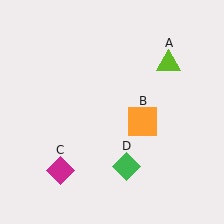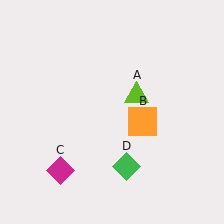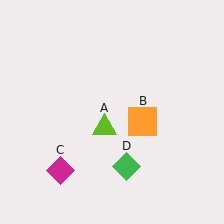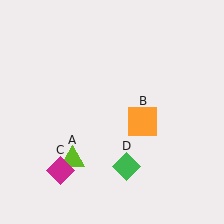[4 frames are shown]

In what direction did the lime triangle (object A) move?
The lime triangle (object A) moved down and to the left.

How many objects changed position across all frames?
1 object changed position: lime triangle (object A).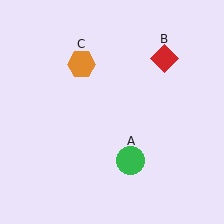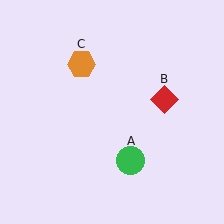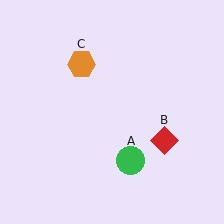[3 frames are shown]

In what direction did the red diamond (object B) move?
The red diamond (object B) moved down.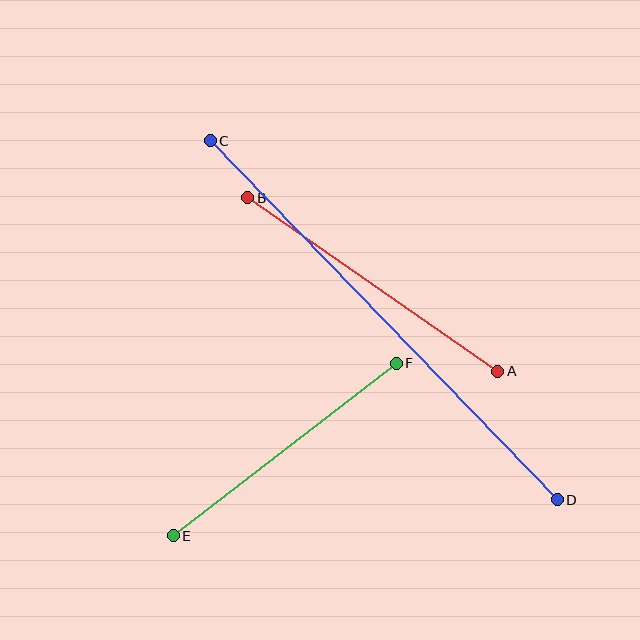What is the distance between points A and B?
The distance is approximately 305 pixels.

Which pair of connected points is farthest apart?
Points C and D are farthest apart.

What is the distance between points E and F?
The distance is approximately 282 pixels.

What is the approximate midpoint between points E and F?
The midpoint is at approximately (285, 450) pixels.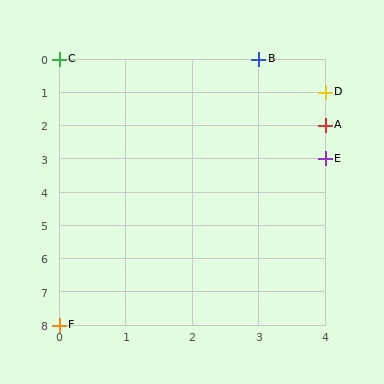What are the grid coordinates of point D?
Point D is at grid coordinates (4, 1).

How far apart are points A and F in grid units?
Points A and F are 4 columns and 6 rows apart (about 7.2 grid units diagonally).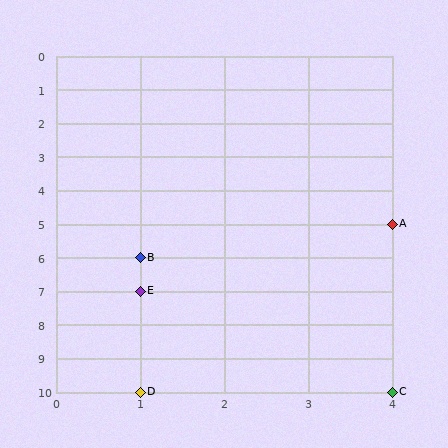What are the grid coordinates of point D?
Point D is at grid coordinates (1, 10).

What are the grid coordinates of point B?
Point B is at grid coordinates (1, 6).